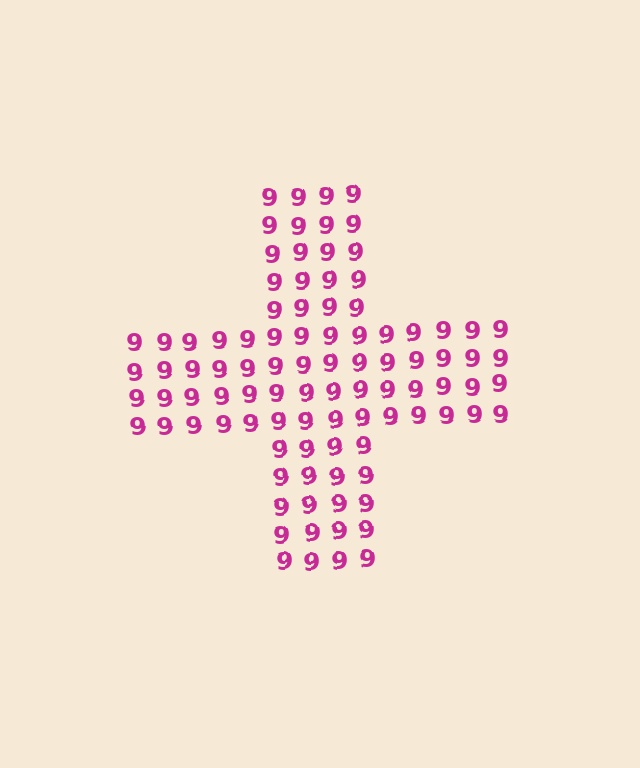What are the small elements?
The small elements are digit 9's.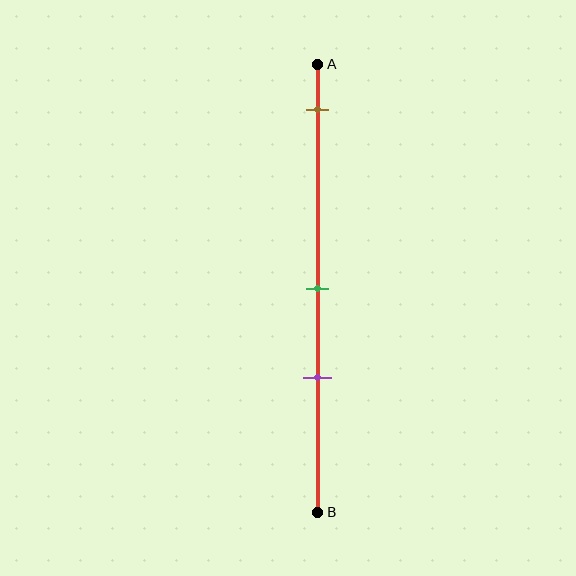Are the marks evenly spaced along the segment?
No, the marks are not evenly spaced.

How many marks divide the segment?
There are 3 marks dividing the segment.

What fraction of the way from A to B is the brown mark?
The brown mark is approximately 10% (0.1) of the way from A to B.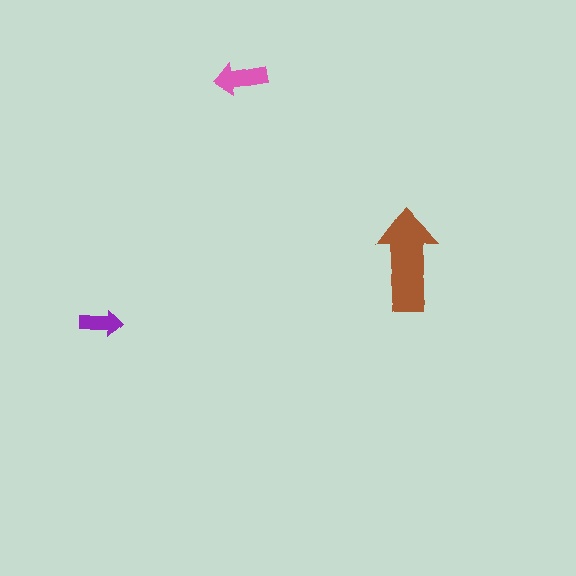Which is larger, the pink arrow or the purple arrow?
The pink one.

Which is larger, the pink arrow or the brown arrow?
The brown one.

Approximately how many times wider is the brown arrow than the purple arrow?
About 2.5 times wider.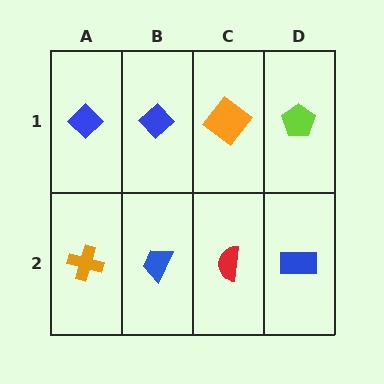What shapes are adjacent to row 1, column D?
A blue rectangle (row 2, column D), an orange diamond (row 1, column C).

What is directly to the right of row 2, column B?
A red semicircle.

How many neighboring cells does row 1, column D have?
2.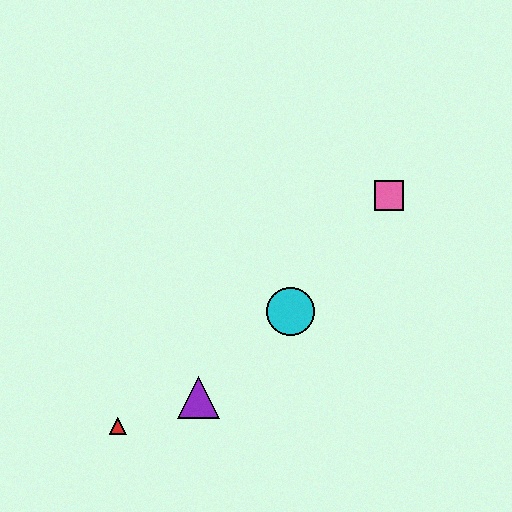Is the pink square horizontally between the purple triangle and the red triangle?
No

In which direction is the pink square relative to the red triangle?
The pink square is to the right of the red triangle.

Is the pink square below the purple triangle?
No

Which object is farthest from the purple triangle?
The pink square is farthest from the purple triangle.